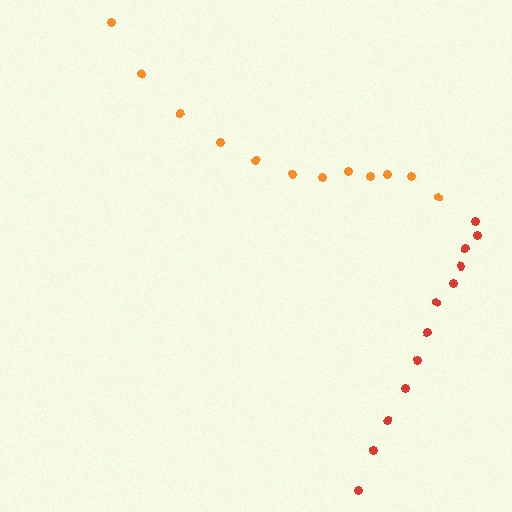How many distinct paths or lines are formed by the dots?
There are 2 distinct paths.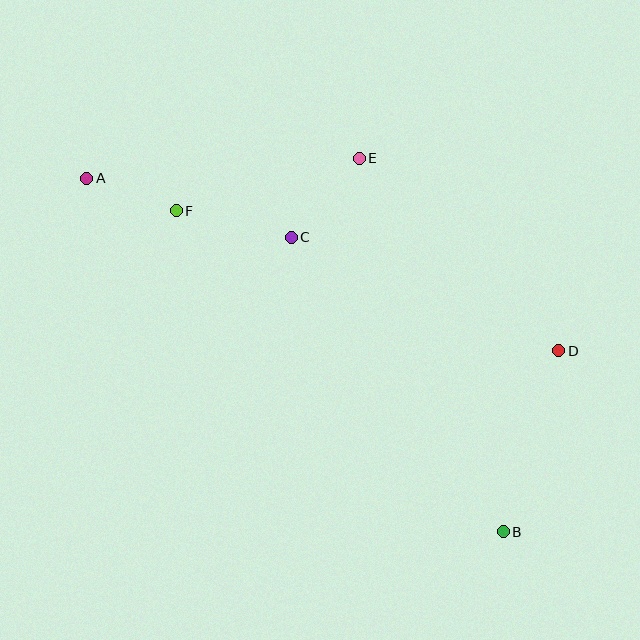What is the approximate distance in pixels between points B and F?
The distance between B and F is approximately 458 pixels.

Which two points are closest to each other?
Points A and F are closest to each other.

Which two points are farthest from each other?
Points A and B are farthest from each other.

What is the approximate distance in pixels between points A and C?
The distance between A and C is approximately 213 pixels.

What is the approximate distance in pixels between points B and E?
The distance between B and E is approximately 400 pixels.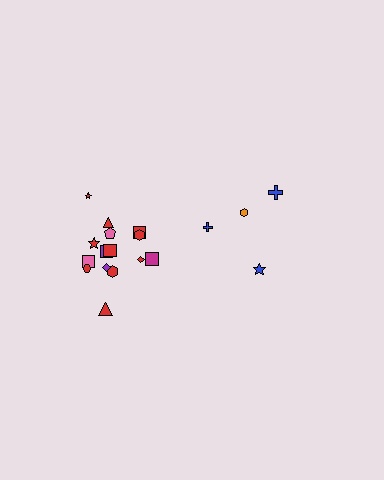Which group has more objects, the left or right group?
The left group.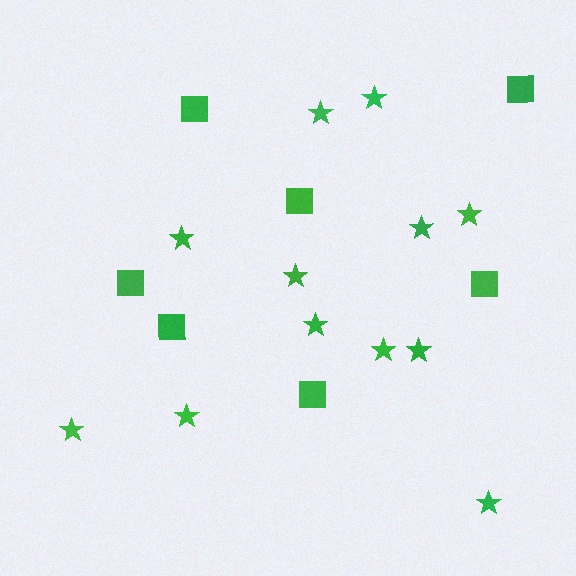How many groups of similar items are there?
There are 2 groups: one group of squares (7) and one group of stars (12).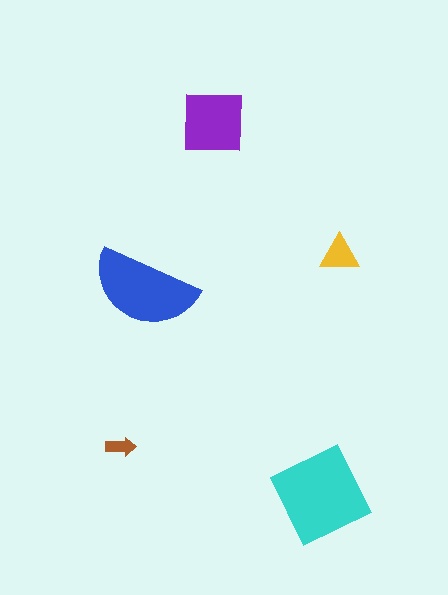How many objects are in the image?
There are 5 objects in the image.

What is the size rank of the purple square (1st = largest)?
3rd.